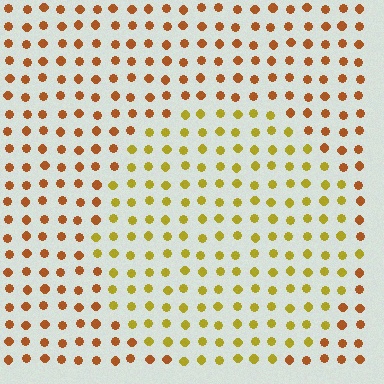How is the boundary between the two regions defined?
The boundary is defined purely by a slight shift in hue (about 34 degrees). Spacing, size, and orientation are identical on both sides.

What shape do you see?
I see a circle.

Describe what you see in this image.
The image is filled with small brown elements in a uniform arrangement. A circle-shaped region is visible where the elements are tinted to a slightly different hue, forming a subtle color boundary.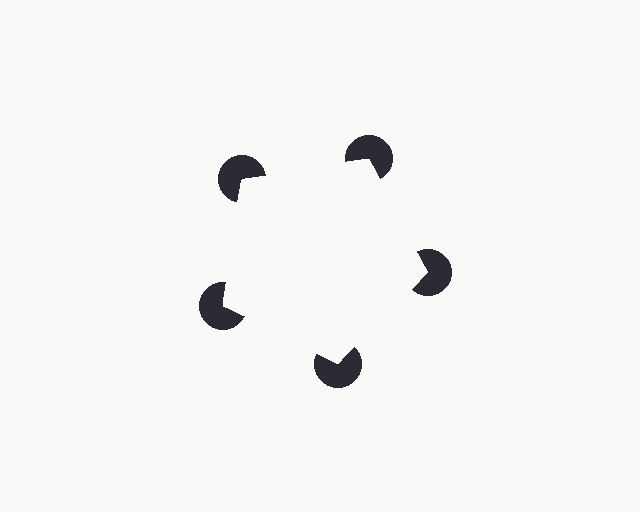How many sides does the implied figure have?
5 sides.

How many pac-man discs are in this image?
There are 5 — one at each vertex of the illusory pentagon.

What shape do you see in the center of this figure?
An illusory pentagon — its edges are inferred from the aligned wedge cuts in the pac-man discs, not physically drawn.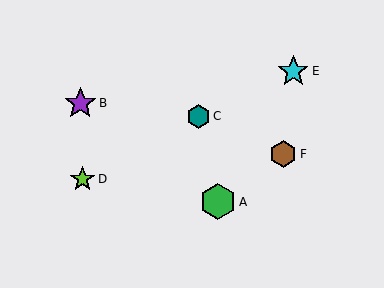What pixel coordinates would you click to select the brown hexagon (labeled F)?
Click at (283, 154) to select the brown hexagon F.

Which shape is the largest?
The green hexagon (labeled A) is the largest.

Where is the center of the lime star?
The center of the lime star is at (82, 179).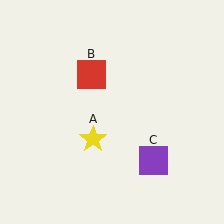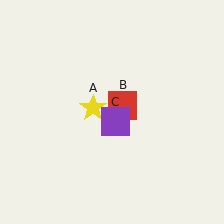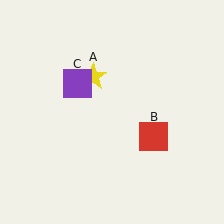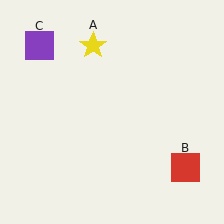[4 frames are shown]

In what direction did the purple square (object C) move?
The purple square (object C) moved up and to the left.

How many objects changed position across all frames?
3 objects changed position: yellow star (object A), red square (object B), purple square (object C).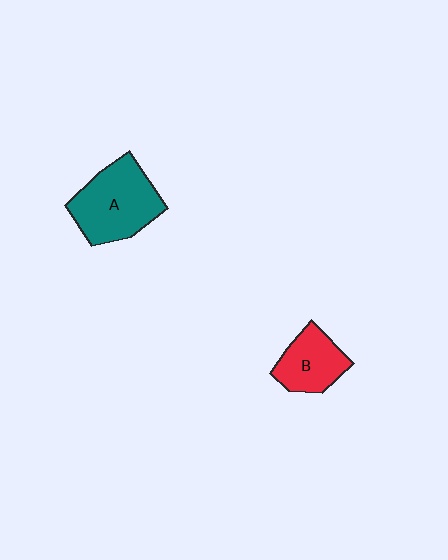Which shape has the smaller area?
Shape B (red).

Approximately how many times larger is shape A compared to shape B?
Approximately 1.6 times.